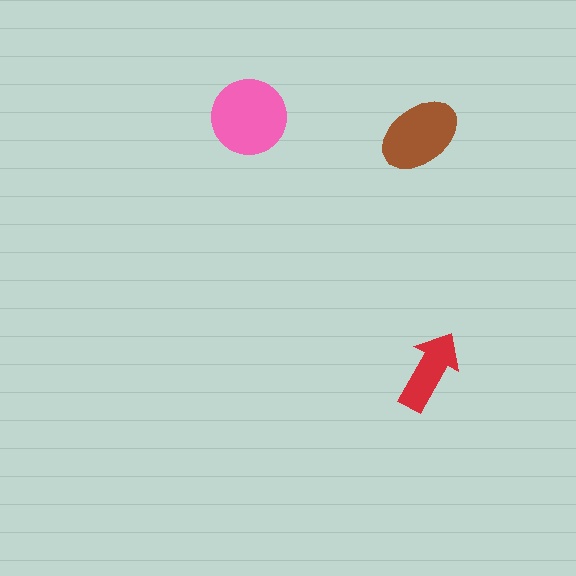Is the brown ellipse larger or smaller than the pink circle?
Smaller.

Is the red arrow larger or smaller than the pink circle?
Smaller.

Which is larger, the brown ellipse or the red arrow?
The brown ellipse.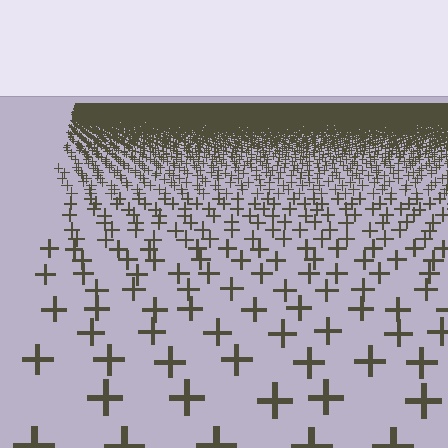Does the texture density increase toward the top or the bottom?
Density increases toward the top.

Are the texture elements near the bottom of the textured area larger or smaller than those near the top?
Larger. Near the bottom, elements are closer to the viewer and appear at a bigger on-screen size.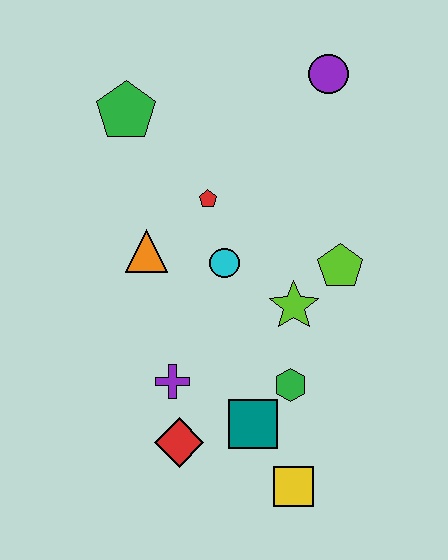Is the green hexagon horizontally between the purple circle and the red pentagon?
Yes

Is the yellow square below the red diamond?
Yes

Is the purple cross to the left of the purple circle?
Yes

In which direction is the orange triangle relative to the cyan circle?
The orange triangle is to the left of the cyan circle.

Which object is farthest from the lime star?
The green pentagon is farthest from the lime star.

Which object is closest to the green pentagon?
The red pentagon is closest to the green pentagon.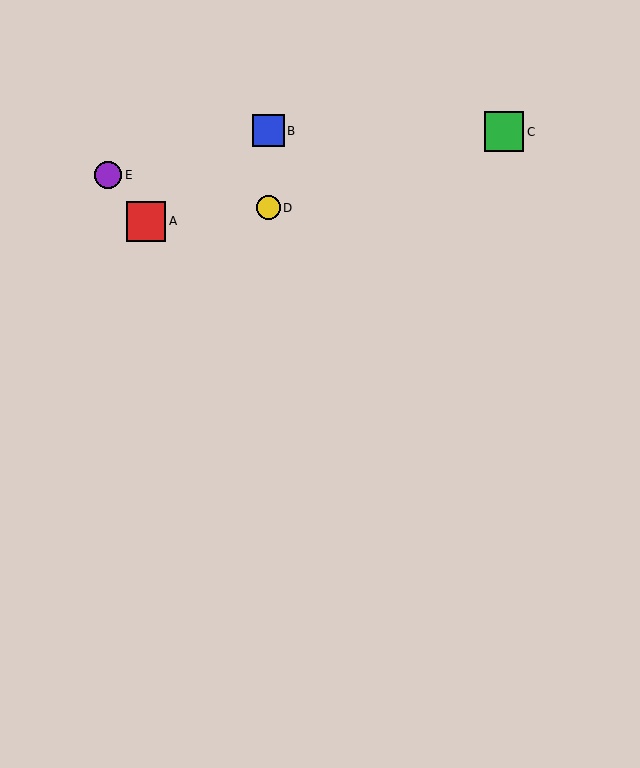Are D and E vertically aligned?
No, D is at x≈268 and E is at x≈108.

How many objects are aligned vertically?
2 objects (B, D) are aligned vertically.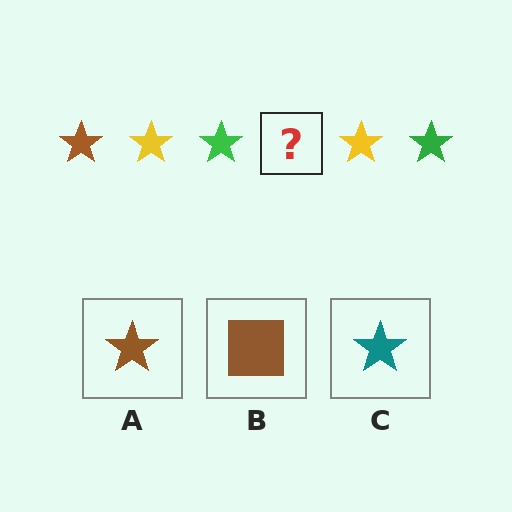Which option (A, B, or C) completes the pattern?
A.